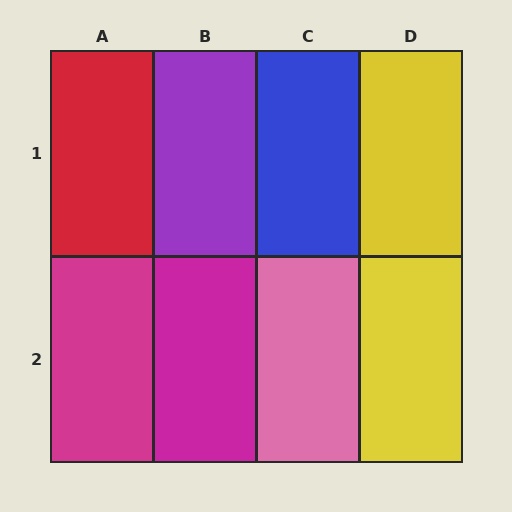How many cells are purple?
1 cell is purple.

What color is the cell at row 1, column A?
Red.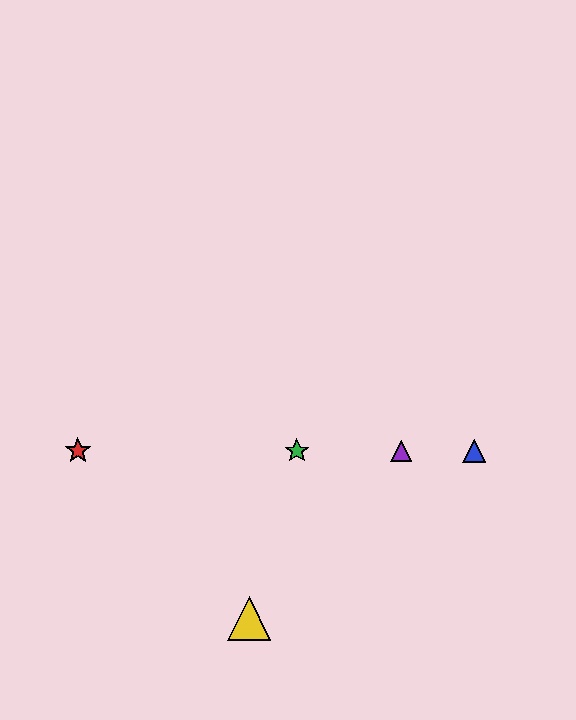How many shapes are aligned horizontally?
4 shapes (the red star, the blue triangle, the green star, the purple triangle) are aligned horizontally.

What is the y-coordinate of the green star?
The green star is at y≈451.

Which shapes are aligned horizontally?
The red star, the blue triangle, the green star, the purple triangle are aligned horizontally.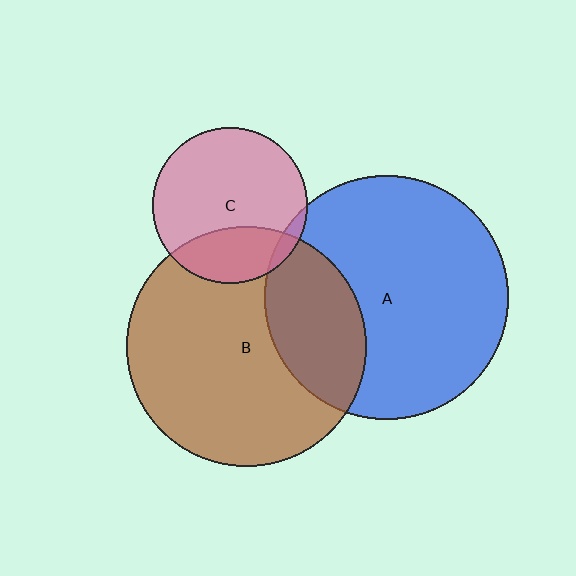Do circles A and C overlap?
Yes.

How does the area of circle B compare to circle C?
Approximately 2.4 times.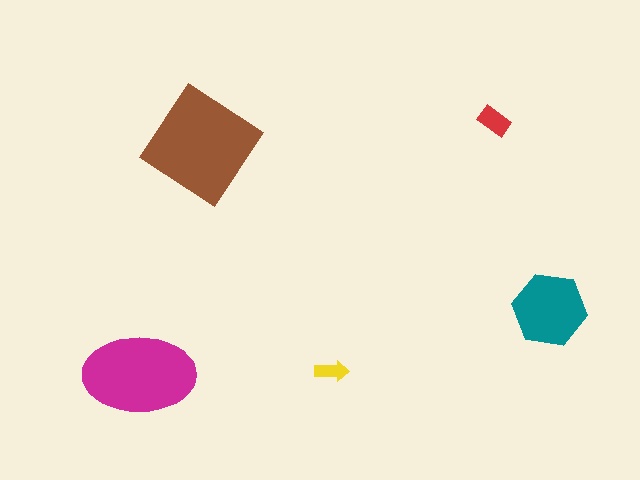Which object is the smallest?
The yellow arrow.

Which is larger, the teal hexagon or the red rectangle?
The teal hexagon.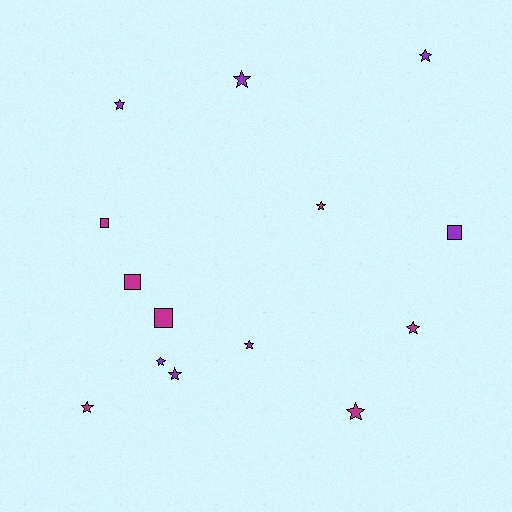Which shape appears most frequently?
Star, with 10 objects.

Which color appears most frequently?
Purple, with 7 objects.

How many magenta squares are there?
There are 3 magenta squares.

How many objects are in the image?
There are 14 objects.